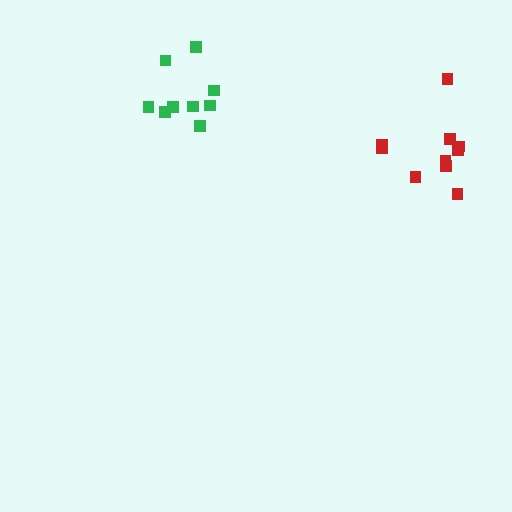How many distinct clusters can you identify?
There are 2 distinct clusters.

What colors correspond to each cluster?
The clusters are colored: green, red.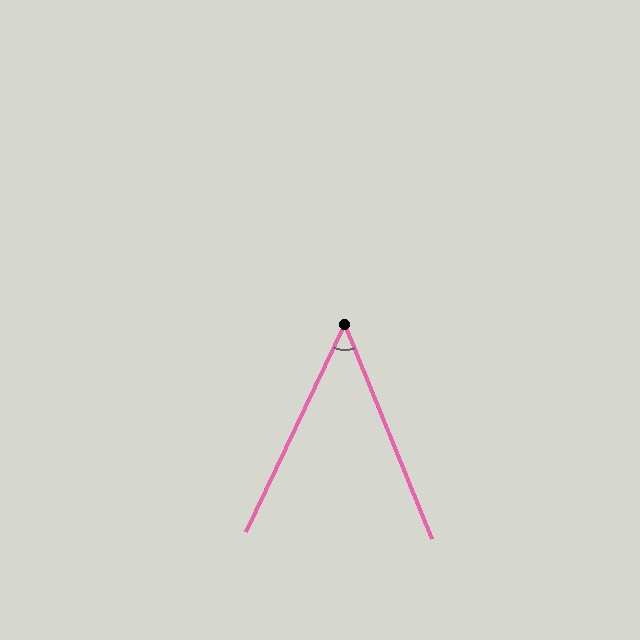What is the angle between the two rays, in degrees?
Approximately 48 degrees.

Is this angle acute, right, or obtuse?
It is acute.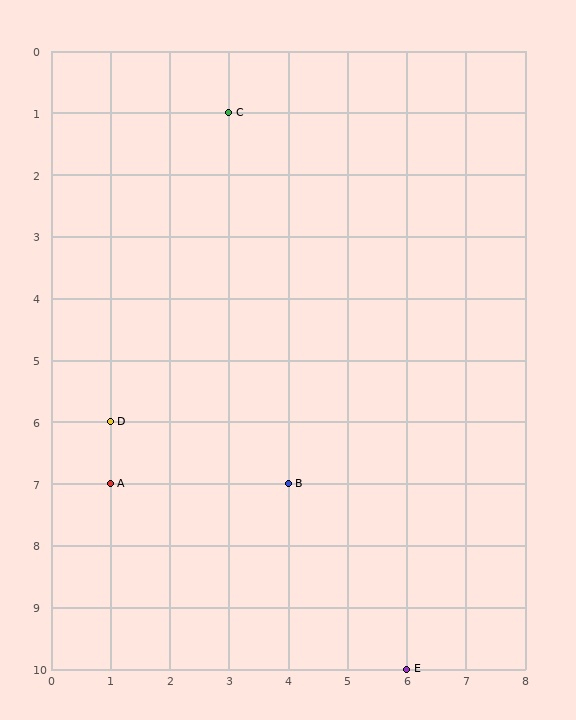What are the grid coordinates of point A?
Point A is at grid coordinates (1, 7).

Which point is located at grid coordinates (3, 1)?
Point C is at (3, 1).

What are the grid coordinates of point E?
Point E is at grid coordinates (6, 10).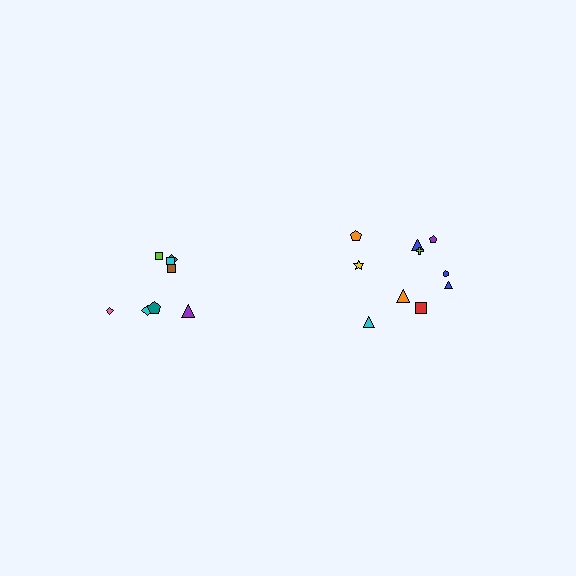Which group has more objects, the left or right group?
The right group.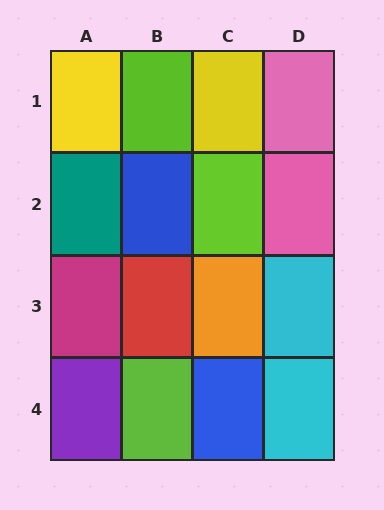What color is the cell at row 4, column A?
Purple.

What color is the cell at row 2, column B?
Blue.